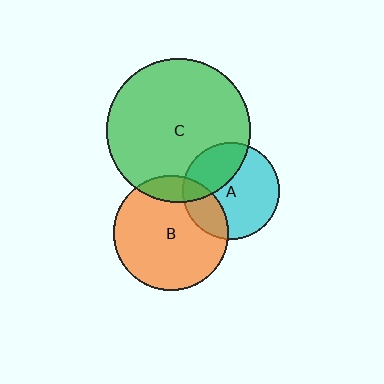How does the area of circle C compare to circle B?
Approximately 1.6 times.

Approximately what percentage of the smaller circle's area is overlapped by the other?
Approximately 35%.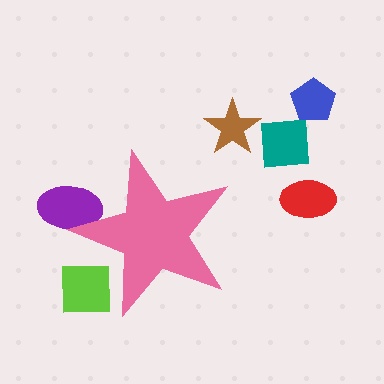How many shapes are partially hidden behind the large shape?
2 shapes are partially hidden.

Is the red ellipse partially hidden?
No, the red ellipse is fully visible.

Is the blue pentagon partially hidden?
No, the blue pentagon is fully visible.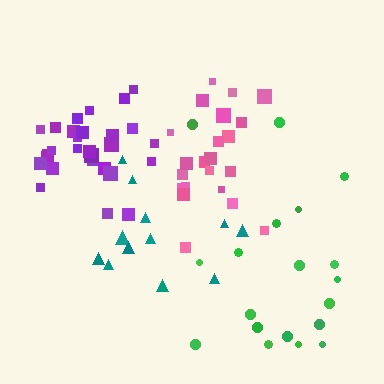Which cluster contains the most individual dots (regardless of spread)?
Purple (29).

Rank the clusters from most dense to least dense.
purple, teal, pink, green.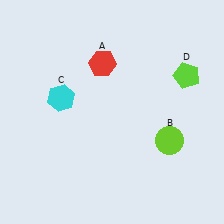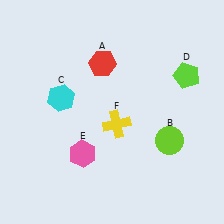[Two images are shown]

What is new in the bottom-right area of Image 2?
A yellow cross (F) was added in the bottom-right area of Image 2.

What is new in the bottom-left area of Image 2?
A pink hexagon (E) was added in the bottom-left area of Image 2.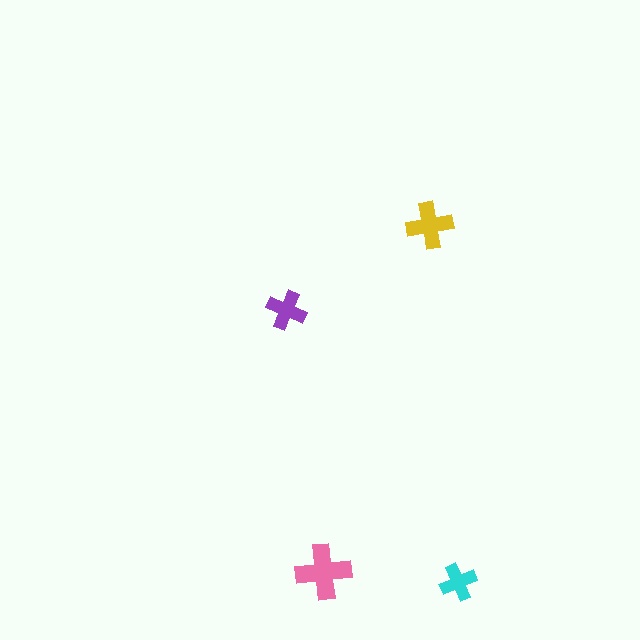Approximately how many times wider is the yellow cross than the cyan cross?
About 1.5 times wider.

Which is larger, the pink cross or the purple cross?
The pink one.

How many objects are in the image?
There are 4 objects in the image.